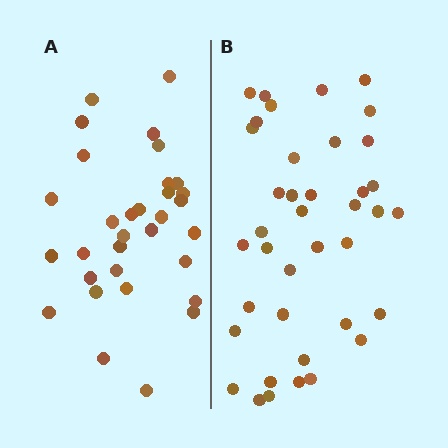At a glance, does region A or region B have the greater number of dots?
Region B (the right region) has more dots.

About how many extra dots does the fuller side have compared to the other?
Region B has roughly 8 or so more dots than region A.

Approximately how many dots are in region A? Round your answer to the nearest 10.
About 30 dots. (The exact count is 32, which rounds to 30.)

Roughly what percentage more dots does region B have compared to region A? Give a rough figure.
About 20% more.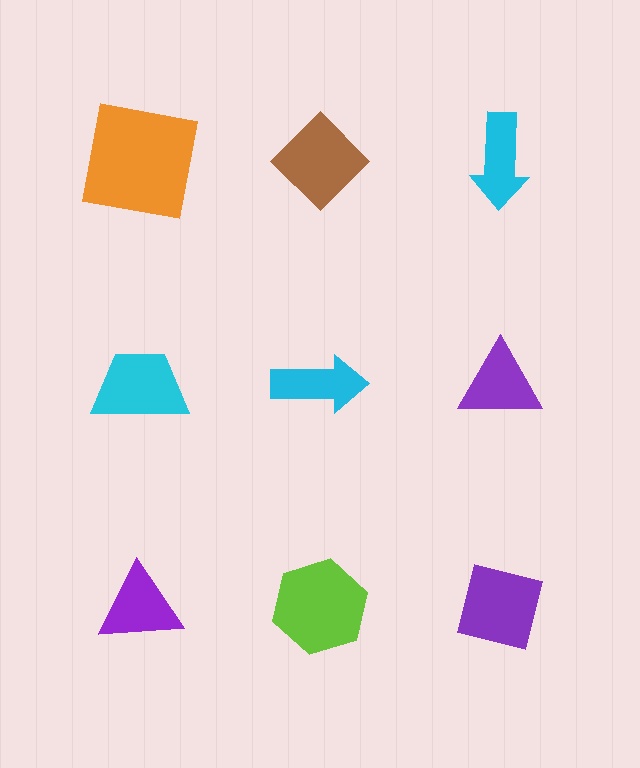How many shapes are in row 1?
3 shapes.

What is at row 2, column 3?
A purple triangle.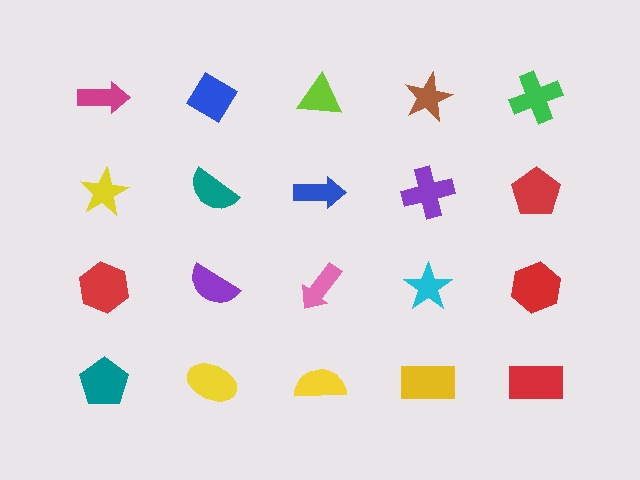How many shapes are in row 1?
5 shapes.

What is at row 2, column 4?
A purple cross.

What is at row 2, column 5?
A red pentagon.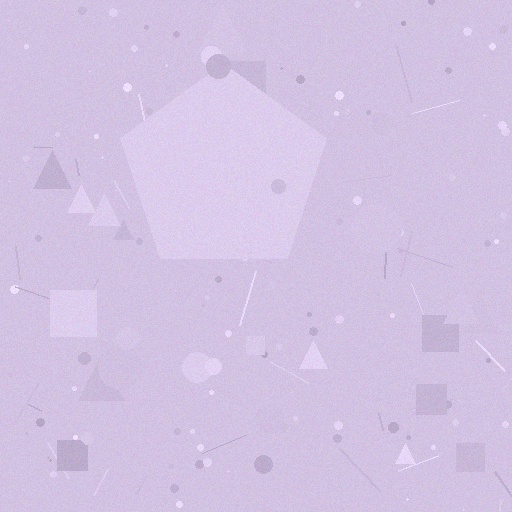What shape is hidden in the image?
A pentagon is hidden in the image.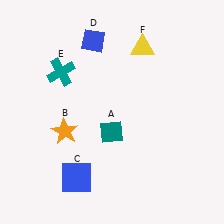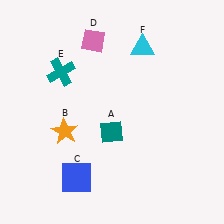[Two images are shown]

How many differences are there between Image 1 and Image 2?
There are 2 differences between the two images.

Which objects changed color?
D changed from blue to pink. F changed from yellow to cyan.